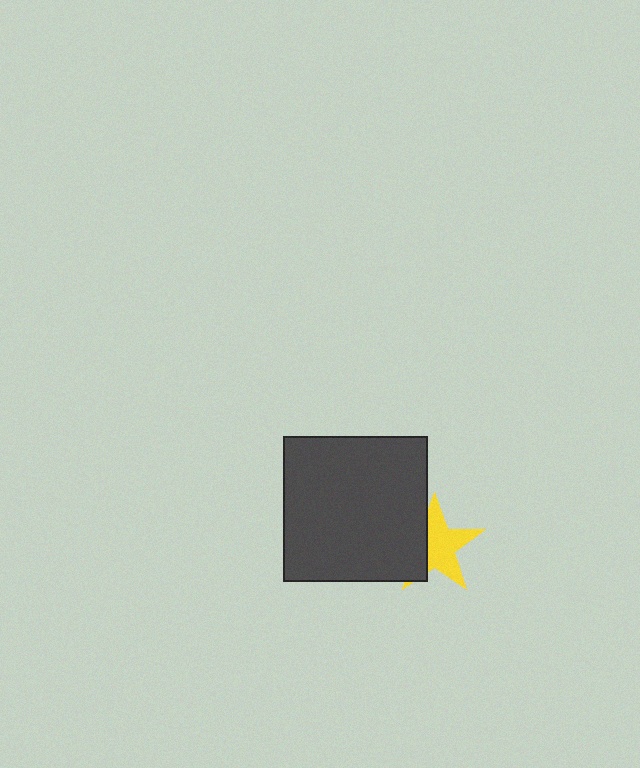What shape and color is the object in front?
The object in front is a dark gray square.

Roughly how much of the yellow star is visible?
Most of it is visible (roughly 65%).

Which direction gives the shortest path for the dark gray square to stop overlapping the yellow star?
Moving left gives the shortest separation.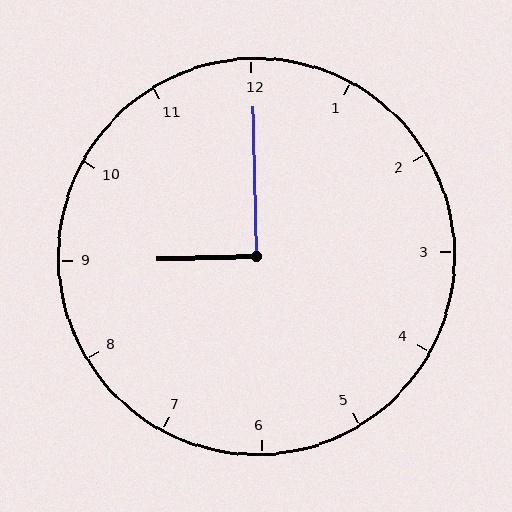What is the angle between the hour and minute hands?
Approximately 90 degrees.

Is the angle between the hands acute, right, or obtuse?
It is right.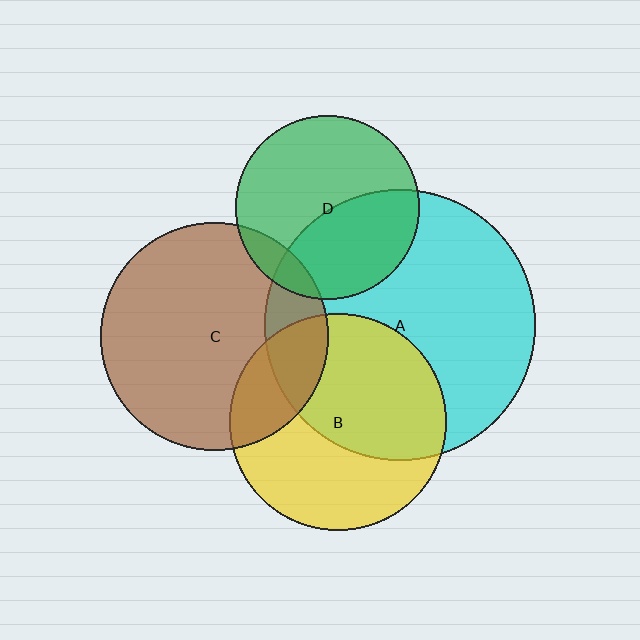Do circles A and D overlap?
Yes.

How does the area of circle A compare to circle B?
Approximately 1.6 times.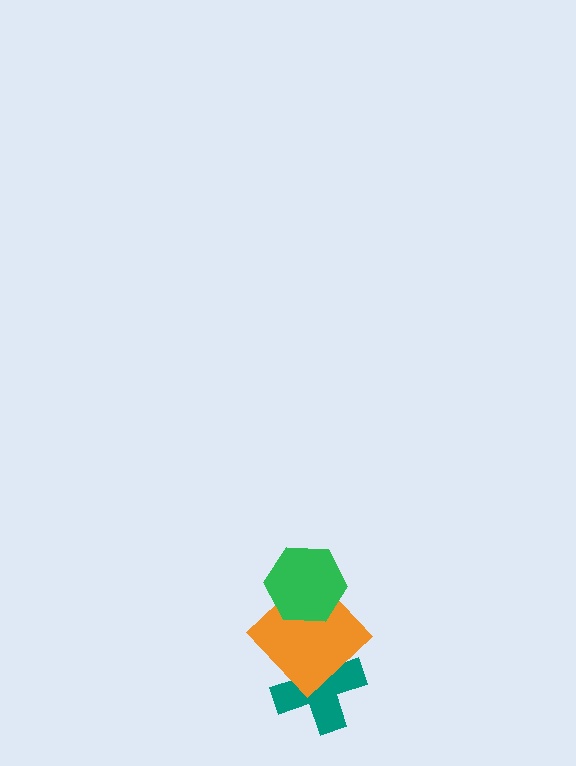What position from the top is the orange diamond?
The orange diamond is 2nd from the top.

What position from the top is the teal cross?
The teal cross is 3rd from the top.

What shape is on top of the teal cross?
The orange diamond is on top of the teal cross.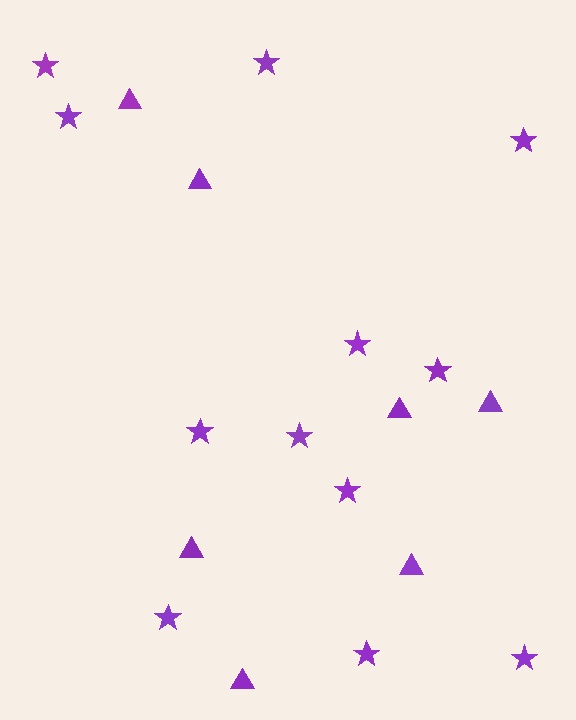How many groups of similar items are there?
There are 2 groups: one group of triangles (7) and one group of stars (12).